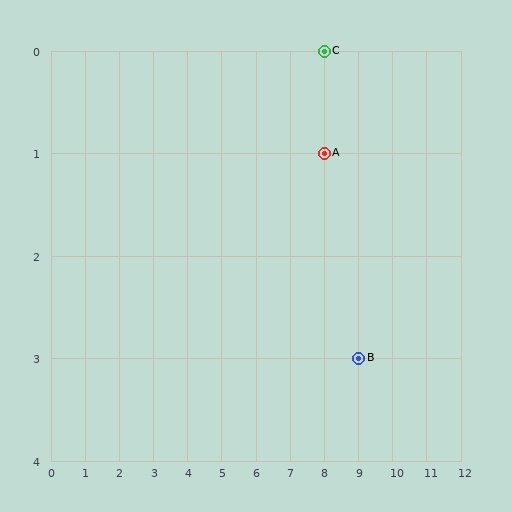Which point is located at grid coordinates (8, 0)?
Point C is at (8, 0).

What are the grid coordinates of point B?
Point B is at grid coordinates (9, 3).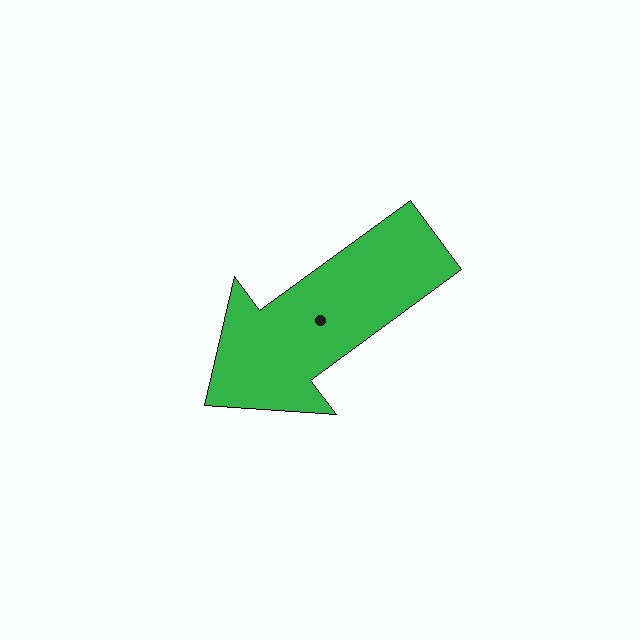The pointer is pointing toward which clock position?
Roughly 8 o'clock.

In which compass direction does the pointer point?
Southwest.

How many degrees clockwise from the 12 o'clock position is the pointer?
Approximately 234 degrees.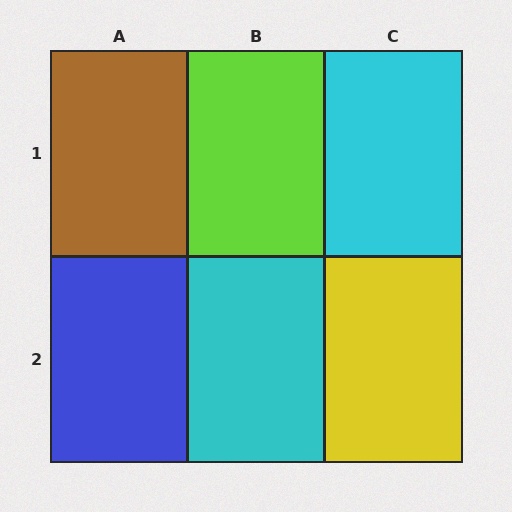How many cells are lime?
1 cell is lime.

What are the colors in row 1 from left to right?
Brown, lime, cyan.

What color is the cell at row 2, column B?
Cyan.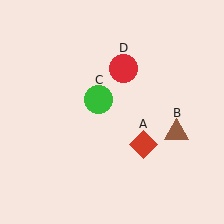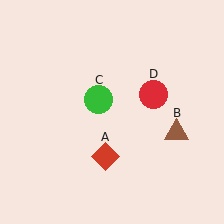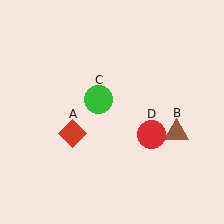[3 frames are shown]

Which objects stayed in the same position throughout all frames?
Brown triangle (object B) and green circle (object C) remained stationary.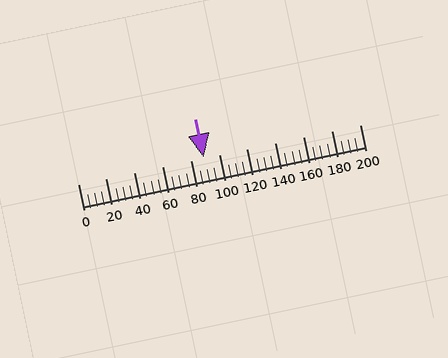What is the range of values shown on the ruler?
The ruler shows values from 0 to 200.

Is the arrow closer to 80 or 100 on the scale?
The arrow is closer to 80.